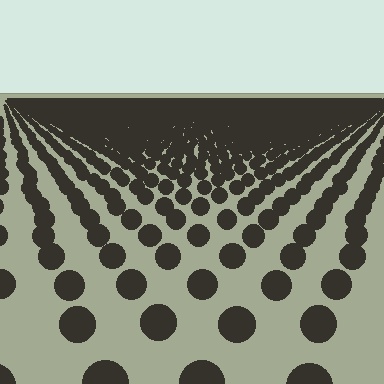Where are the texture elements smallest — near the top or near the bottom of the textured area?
Near the top.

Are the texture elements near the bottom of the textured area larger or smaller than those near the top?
Larger. Near the bottom, elements are closer to the viewer and appear at a bigger on-screen size.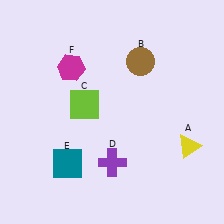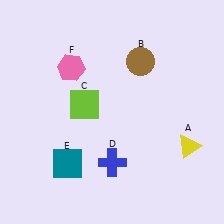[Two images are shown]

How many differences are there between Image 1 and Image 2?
There are 2 differences between the two images.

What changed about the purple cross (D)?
In Image 1, D is purple. In Image 2, it changed to blue.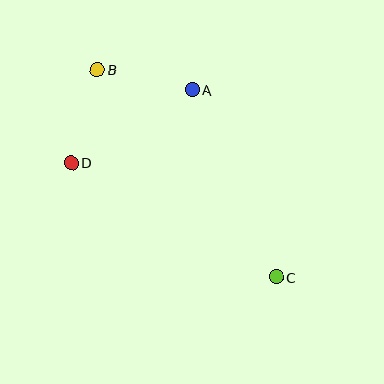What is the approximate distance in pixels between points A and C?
The distance between A and C is approximately 205 pixels.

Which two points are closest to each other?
Points B and D are closest to each other.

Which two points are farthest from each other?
Points B and C are farthest from each other.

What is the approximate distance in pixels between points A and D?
The distance between A and D is approximately 141 pixels.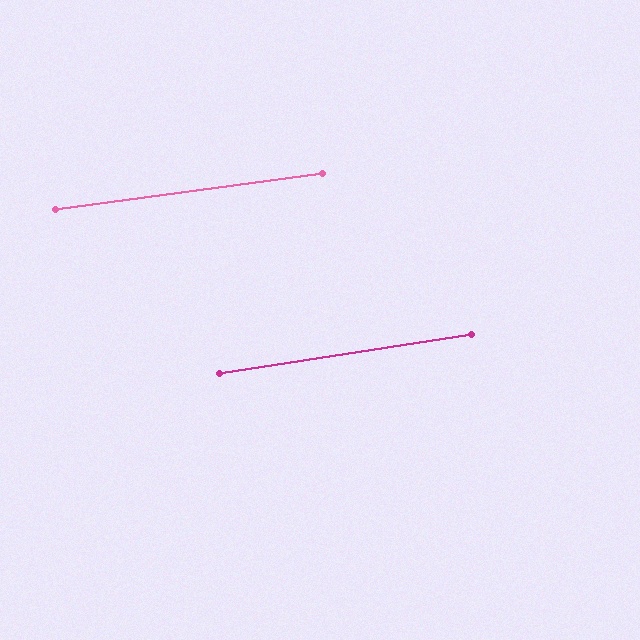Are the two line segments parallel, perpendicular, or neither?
Parallel — their directions differ by only 1.1°.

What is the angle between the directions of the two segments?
Approximately 1 degree.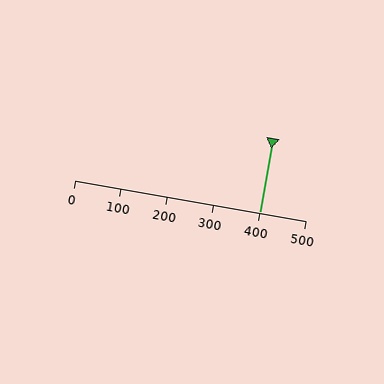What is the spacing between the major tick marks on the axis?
The major ticks are spaced 100 apart.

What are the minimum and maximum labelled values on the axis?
The axis runs from 0 to 500.